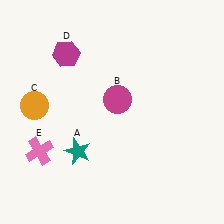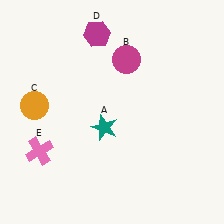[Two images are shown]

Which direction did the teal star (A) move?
The teal star (A) moved right.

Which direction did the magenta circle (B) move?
The magenta circle (B) moved up.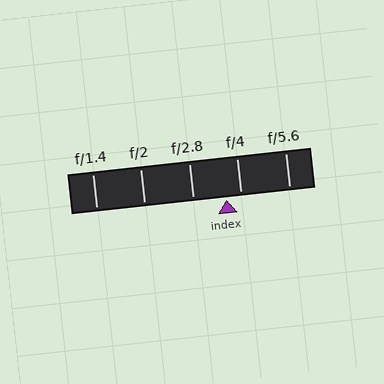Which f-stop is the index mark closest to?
The index mark is closest to f/4.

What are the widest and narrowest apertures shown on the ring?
The widest aperture shown is f/1.4 and the narrowest is f/5.6.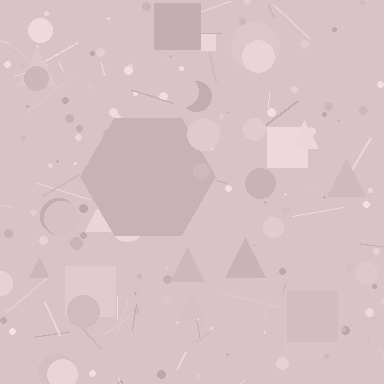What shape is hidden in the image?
A hexagon is hidden in the image.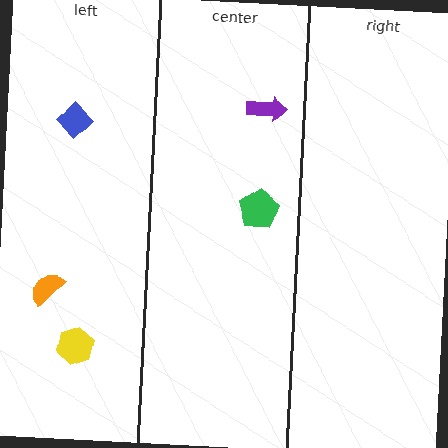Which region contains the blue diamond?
The left region.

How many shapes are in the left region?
3.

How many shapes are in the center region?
2.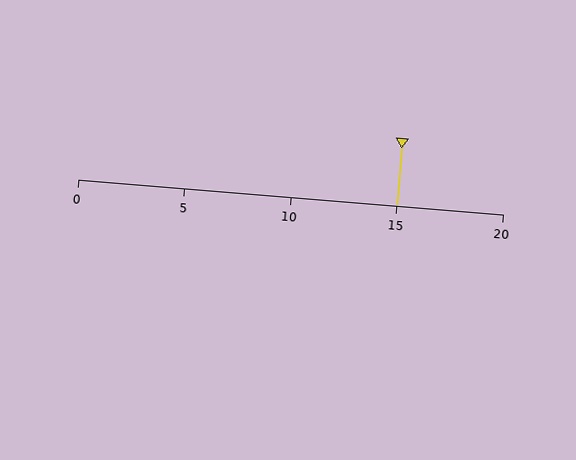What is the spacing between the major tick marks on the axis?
The major ticks are spaced 5 apart.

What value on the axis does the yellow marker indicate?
The marker indicates approximately 15.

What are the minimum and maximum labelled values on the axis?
The axis runs from 0 to 20.